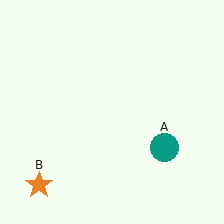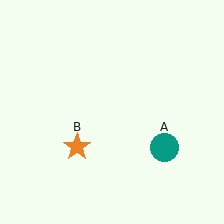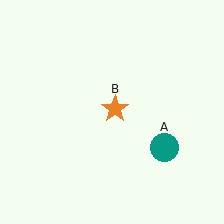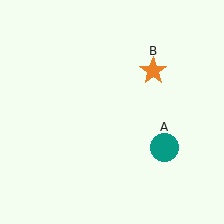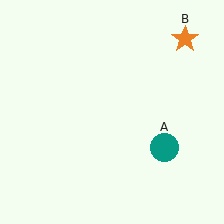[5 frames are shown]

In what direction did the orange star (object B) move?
The orange star (object B) moved up and to the right.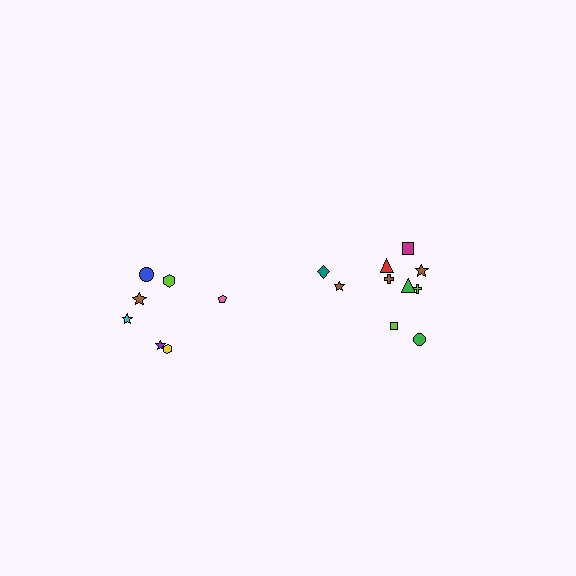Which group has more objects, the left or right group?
The right group.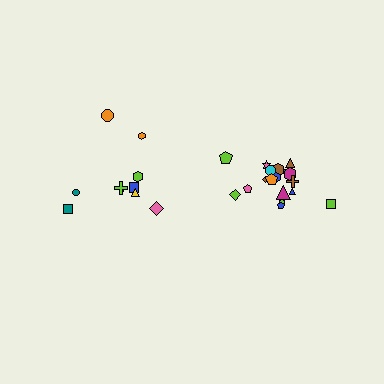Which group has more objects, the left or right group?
The right group.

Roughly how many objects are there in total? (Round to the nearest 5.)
Roughly 30 objects in total.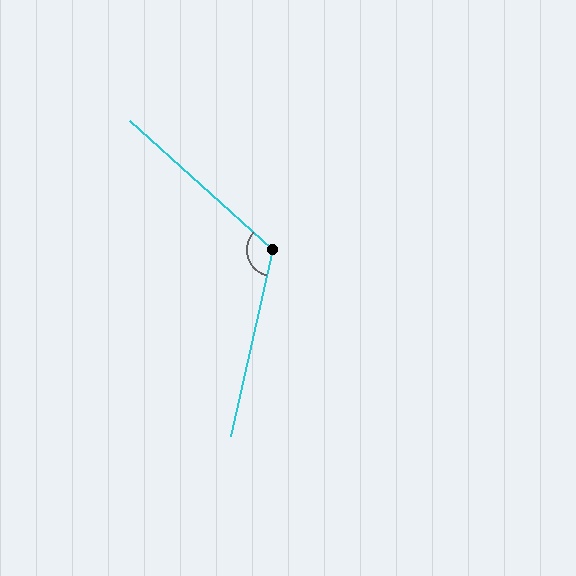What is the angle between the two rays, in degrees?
Approximately 119 degrees.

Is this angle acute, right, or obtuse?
It is obtuse.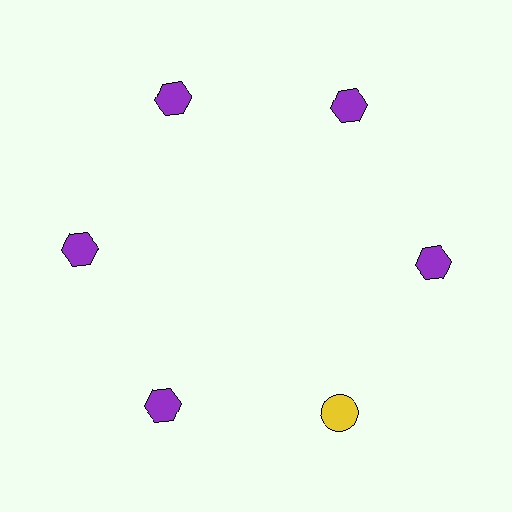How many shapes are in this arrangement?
There are 6 shapes arranged in a ring pattern.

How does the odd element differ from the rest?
It differs in both color (yellow instead of purple) and shape (circle instead of hexagon).